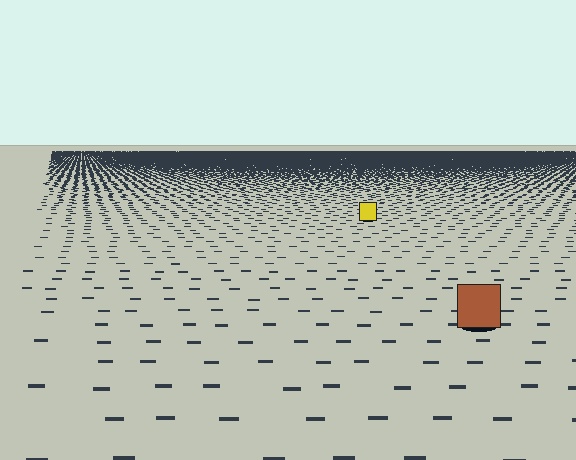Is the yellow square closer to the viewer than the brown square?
No. The brown square is closer — you can tell from the texture gradient: the ground texture is coarser near it.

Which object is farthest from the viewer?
The yellow square is farthest from the viewer. It appears smaller and the ground texture around it is denser.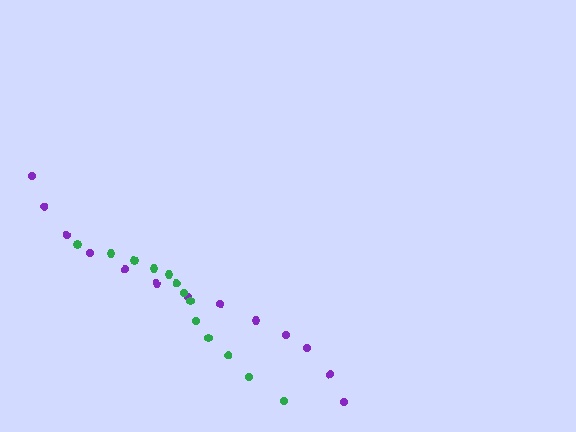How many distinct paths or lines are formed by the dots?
There are 2 distinct paths.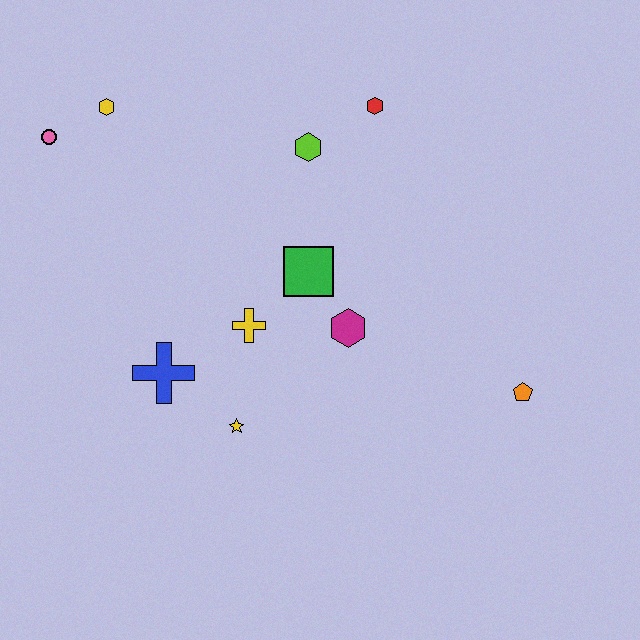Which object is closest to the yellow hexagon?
The pink circle is closest to the yellow hexagon.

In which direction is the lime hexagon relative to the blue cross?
The lime hexagon is above the blue cross.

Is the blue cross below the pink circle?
Yes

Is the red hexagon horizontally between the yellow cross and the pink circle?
No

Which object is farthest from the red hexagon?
The yellow star is farthest from the red hexagon.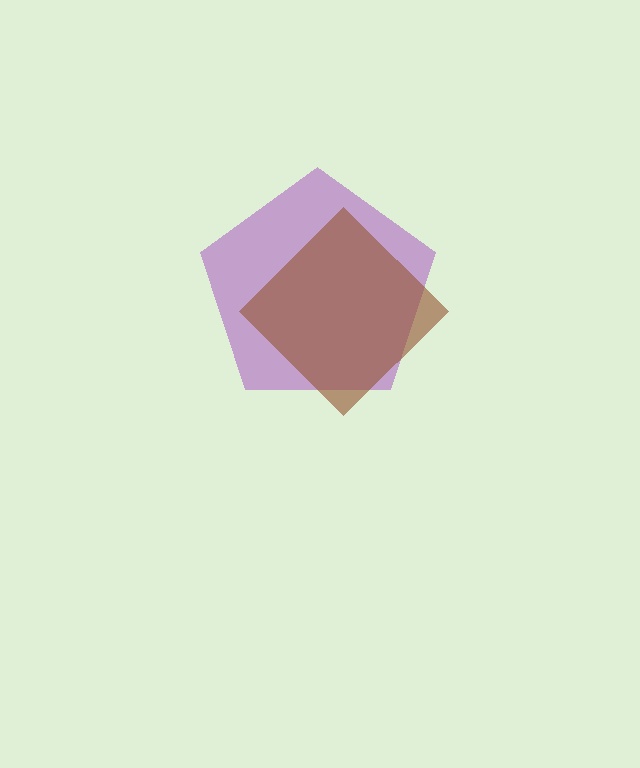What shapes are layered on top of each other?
The layered shapes are: a purple pentagon, a brown diamond.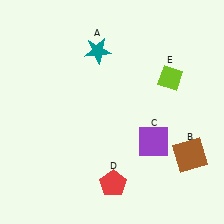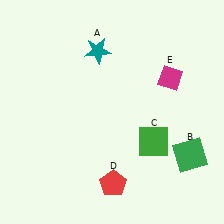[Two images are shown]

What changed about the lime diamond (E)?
In Image 1, E is lime. In Image 2, it changed to magenta.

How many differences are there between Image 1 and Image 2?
There are 3 differences between the two images.